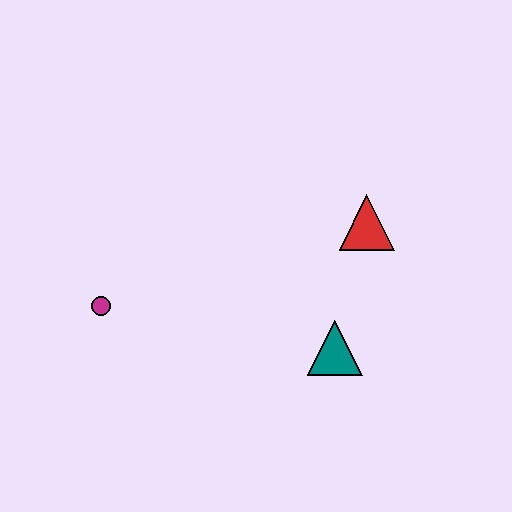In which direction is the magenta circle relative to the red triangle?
The magenta circle is to the left of the red triangle.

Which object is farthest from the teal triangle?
The magenta circle is farthest from the teal triangle.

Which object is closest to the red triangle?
The teal triangle is closest to the red triangle.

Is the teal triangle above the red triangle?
No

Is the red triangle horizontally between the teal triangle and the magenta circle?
No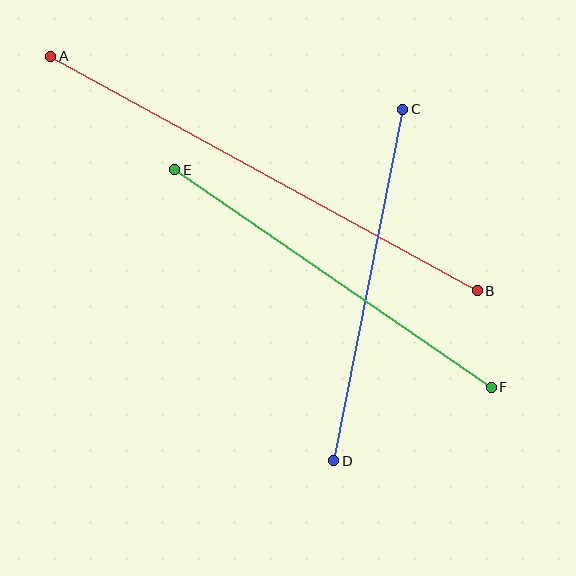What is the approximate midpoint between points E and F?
The midpoint is at approximately (333, 278) pixels.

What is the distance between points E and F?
The distance is approximately 384 pixels.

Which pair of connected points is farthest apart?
Points A and B are farthest apart.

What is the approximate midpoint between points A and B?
The midpoint is at approximately (264, 174) pixels.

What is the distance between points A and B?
The distance is approximately 486 pixels.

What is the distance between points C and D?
The distance is approximately 358 pixels.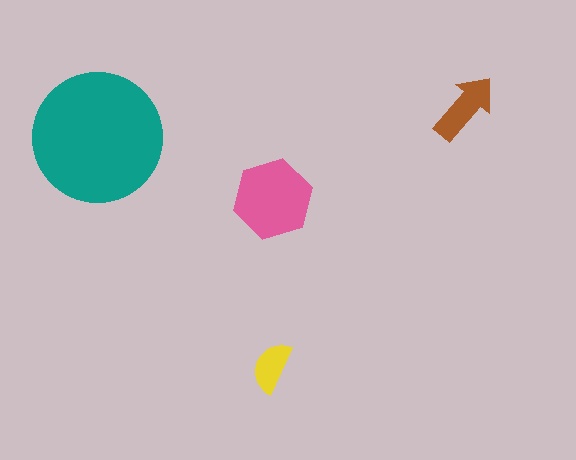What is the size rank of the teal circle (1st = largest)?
1st.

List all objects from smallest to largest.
The yellow semicircle, the brown arrow, the pink hexagon, the teal circle.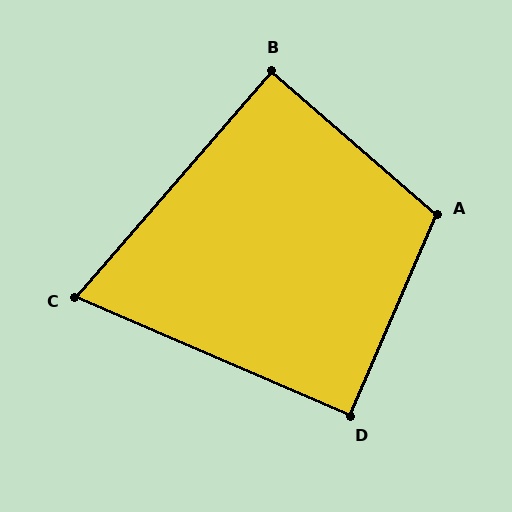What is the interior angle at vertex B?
Approximately 90 degrees (approximately right).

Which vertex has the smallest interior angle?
C, at approximately 73 degrees.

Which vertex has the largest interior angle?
A, at approximately 107 degrees.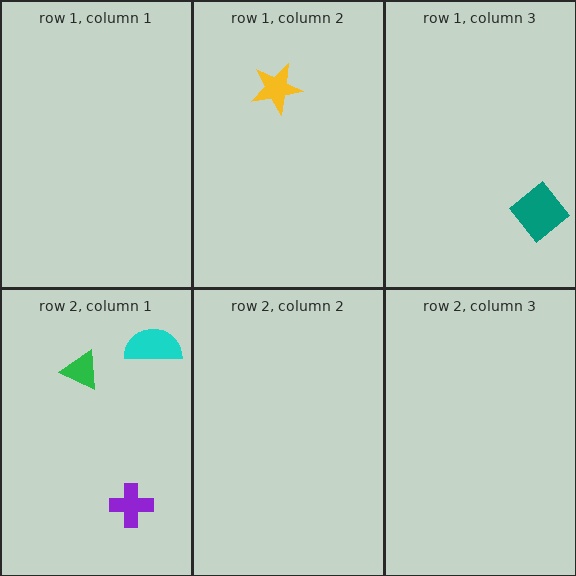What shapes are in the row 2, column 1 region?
The cyan semicircle, the green triangle, the purple cross.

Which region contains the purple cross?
The row 2, column 1 region.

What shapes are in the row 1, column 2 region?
The yellow star.